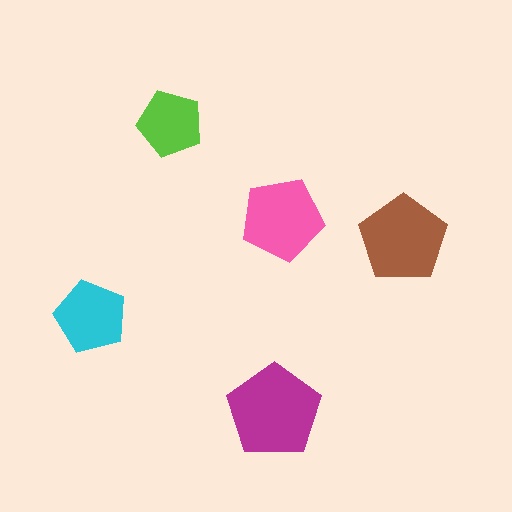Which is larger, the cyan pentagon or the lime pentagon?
The cyan one.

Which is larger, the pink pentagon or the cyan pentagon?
The pink one.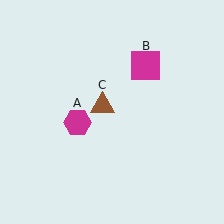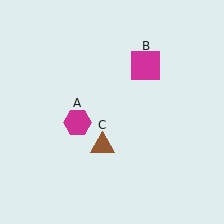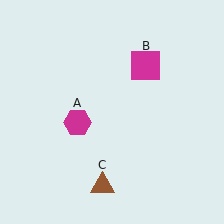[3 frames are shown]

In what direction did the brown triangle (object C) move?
The brown triangle (object C) moved down.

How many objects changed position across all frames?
1 object changed position: brown triangle (object C).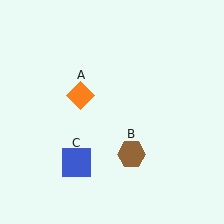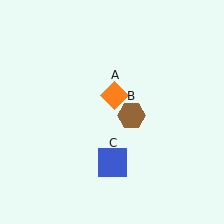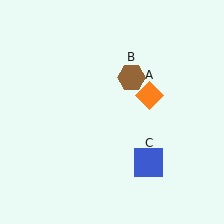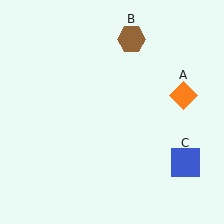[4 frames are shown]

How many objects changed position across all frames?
3 objects changed position: orange diamond (object A), brown hexagon (object B), blue square (object C).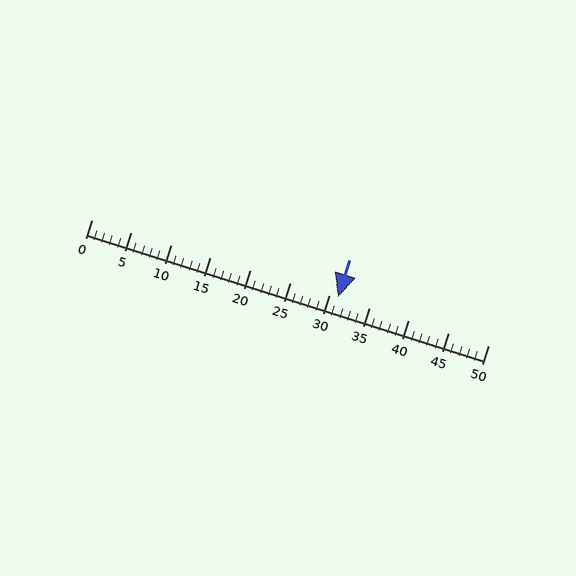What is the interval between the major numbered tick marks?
The major tick marks are spaced 5 units apart.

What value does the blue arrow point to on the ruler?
The blue arrow points to approximately 31.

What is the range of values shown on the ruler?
The ruler shows values from 0 to 50.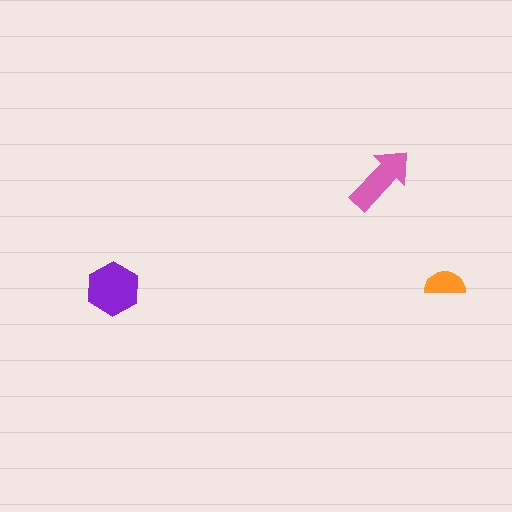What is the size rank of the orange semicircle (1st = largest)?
3rd.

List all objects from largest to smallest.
The purple hexagon, the pink arrow, the orange semicircle.